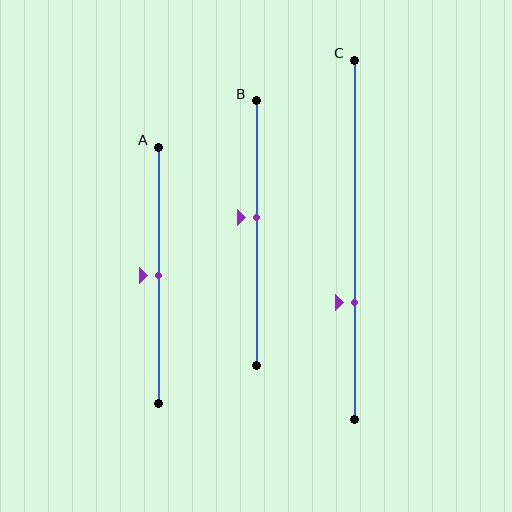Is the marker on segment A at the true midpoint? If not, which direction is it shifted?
Yes, the marker on segment A is at the true midpoint.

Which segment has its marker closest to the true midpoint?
Segment A has its marker closest to the true midpoint.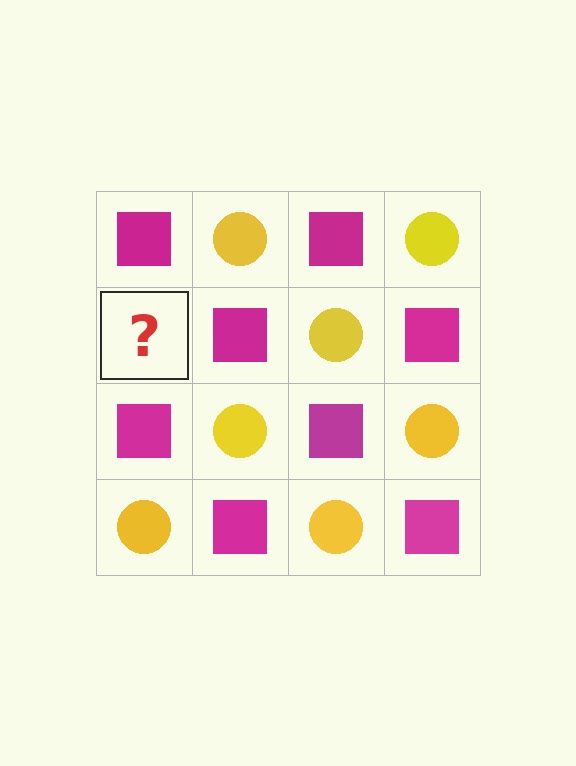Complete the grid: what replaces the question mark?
The question mark should be replaced with a yellow circle.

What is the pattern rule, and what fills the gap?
The rule is that it alternates magenta square and yellow circle in a checkerboard pattern. The gap should be filled with a yellow circle.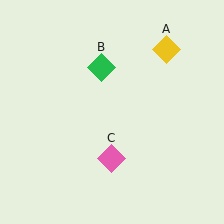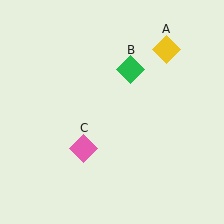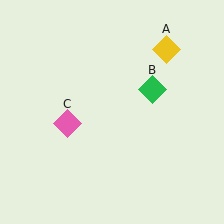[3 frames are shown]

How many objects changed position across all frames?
2 objects changed position: green diamond (object B), pink diamond (object C).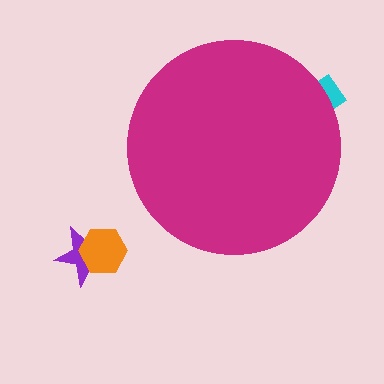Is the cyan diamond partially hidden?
Yes, the cyan diamond is partially hidden behind the magenta circle.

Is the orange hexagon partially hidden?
No, the orange hexagon is fully visible.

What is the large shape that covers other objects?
A magenta circle.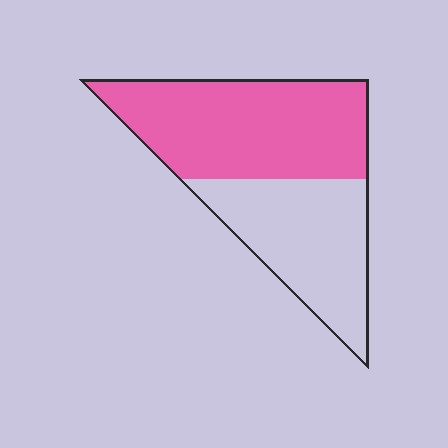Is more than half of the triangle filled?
Yes.